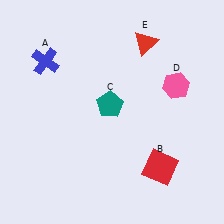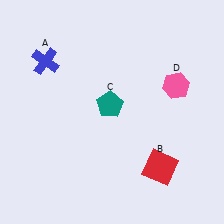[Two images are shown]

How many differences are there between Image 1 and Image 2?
There is 1 difference between the two images.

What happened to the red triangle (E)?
The red triangle (E) was removed in Image 2. It was in the top-right area of Image 1.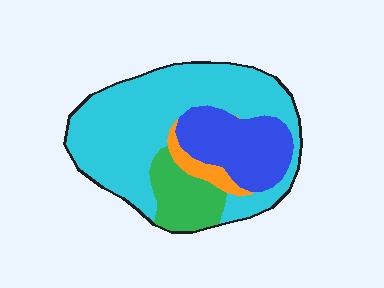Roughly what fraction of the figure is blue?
Blue takes up about one fifth (1/5) of the figure.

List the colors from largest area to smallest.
From largest to smallest: cyan, blue, green, orange.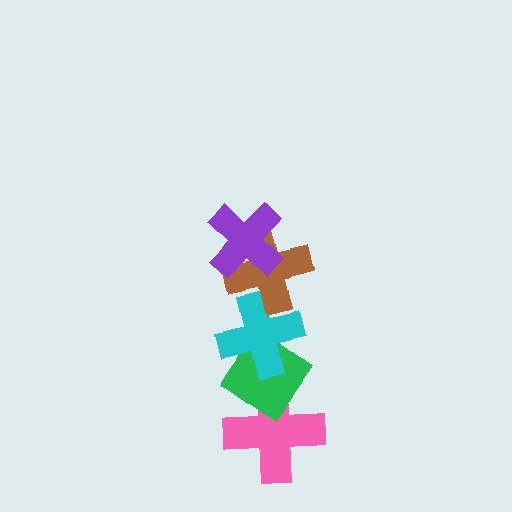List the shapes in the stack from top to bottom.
From top to bottom: the purple cross, the brown cross, the cyan cross, the green diamond, the pink cross.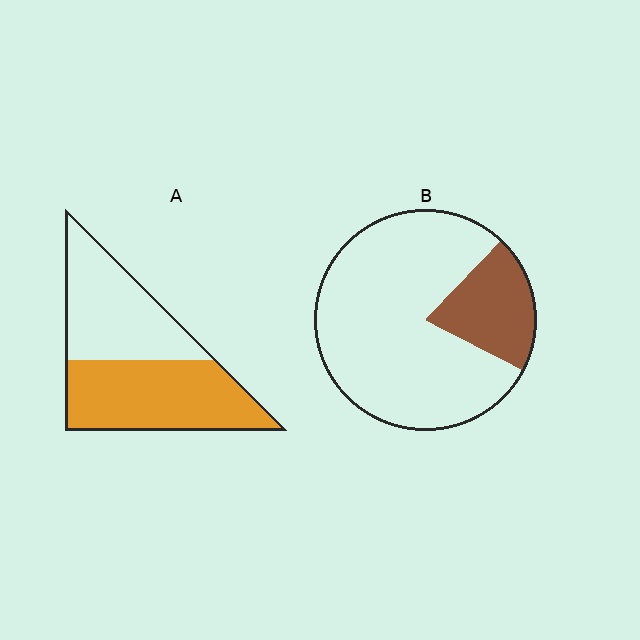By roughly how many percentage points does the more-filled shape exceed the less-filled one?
By roughly 35 percentage points (A over B).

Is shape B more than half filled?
No.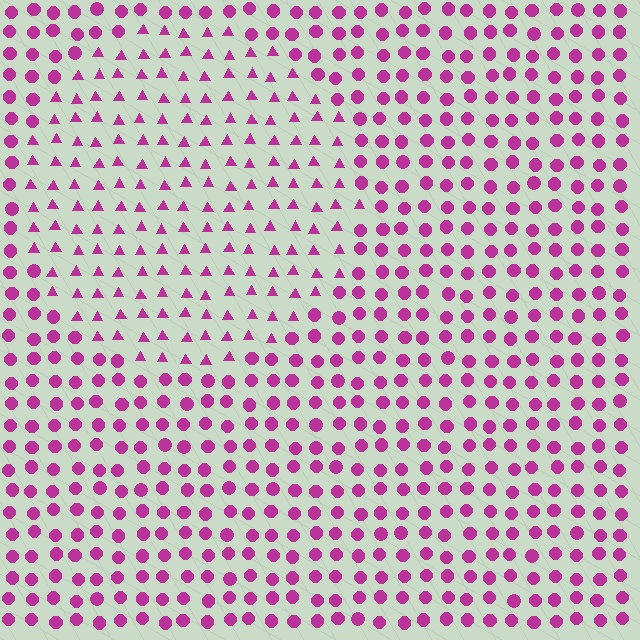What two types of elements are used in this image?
The image uses triangles inside the circle region and circles outside it.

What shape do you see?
I see a circle.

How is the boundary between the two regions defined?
The boundary is defined by a change in element shape: triangles inside vs. circles outside. All elements share the same color and spacing.